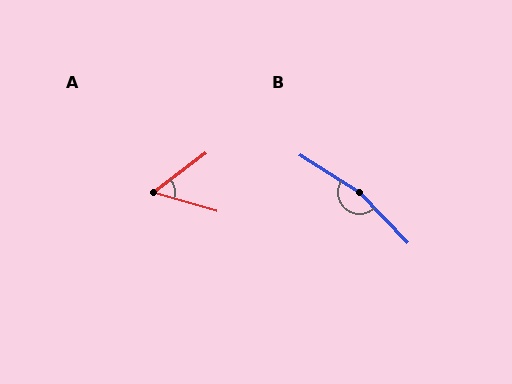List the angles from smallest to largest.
A (52°), B (166°).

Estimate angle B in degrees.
Approximately 166 degrees.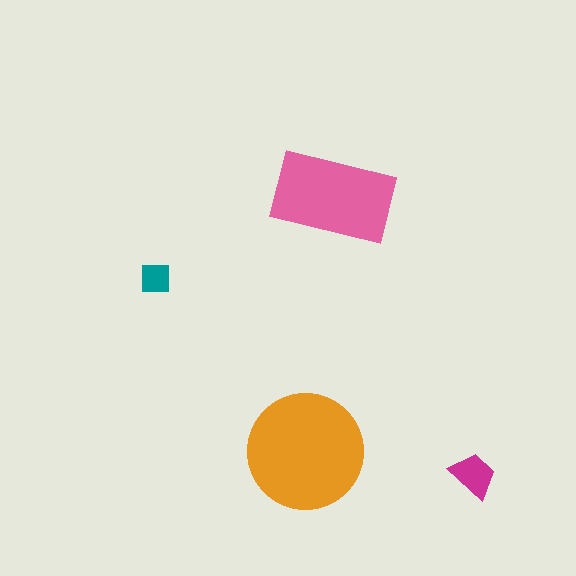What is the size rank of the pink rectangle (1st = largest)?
2nd.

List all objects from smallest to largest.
The teal square, the magenta trapezoid, the pink rectangle, the orange circle.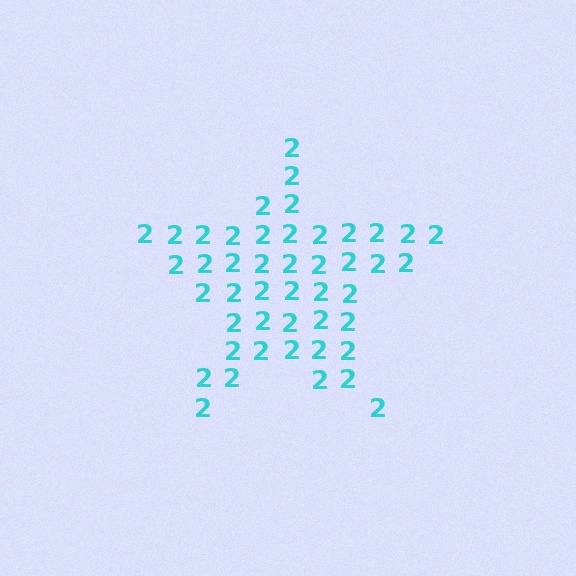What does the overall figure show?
The overall figure shows a star.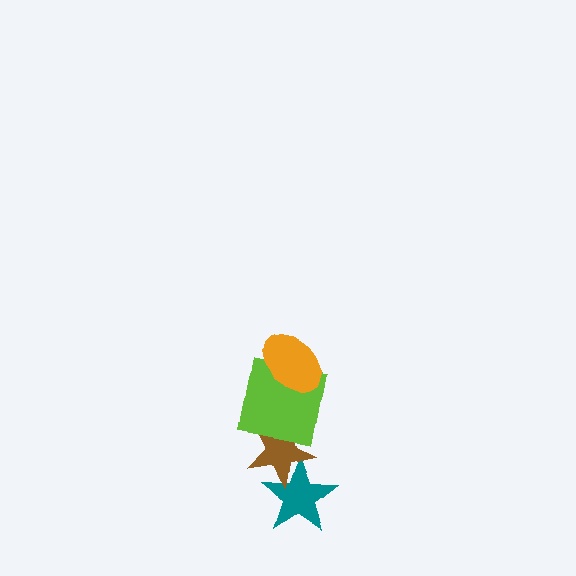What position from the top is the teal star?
The teal star is 4th from the top.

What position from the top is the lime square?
The lime square is 2nd from the top.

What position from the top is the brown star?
The brown star is 3rd from the top.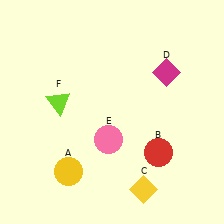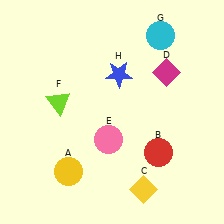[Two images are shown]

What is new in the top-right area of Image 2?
A blue star (H) was added in the top-right area of Image 2.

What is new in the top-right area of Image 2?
A cyan circle (G) was added in the top-right area of Image 2.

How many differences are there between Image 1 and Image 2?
There are 2 differences between the two images.